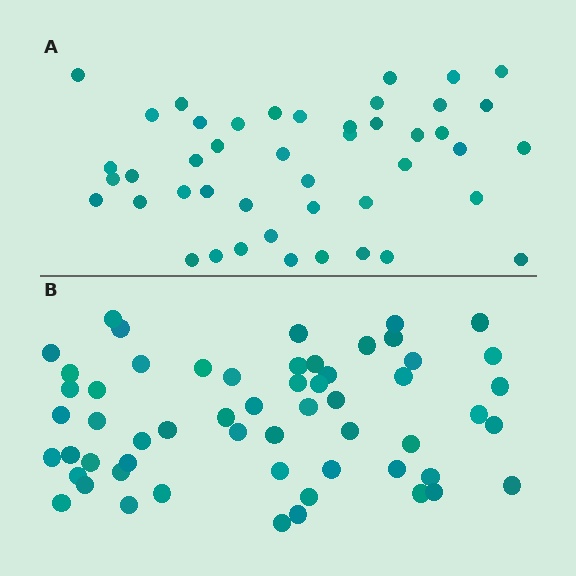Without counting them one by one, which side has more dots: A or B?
Region B (the bottom region) has more dots.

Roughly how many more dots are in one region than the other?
Region B has roughly 12 or so more dots than region A.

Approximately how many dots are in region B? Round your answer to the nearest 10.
About 60 dots. (The exact count is 57, which rounds to 60.)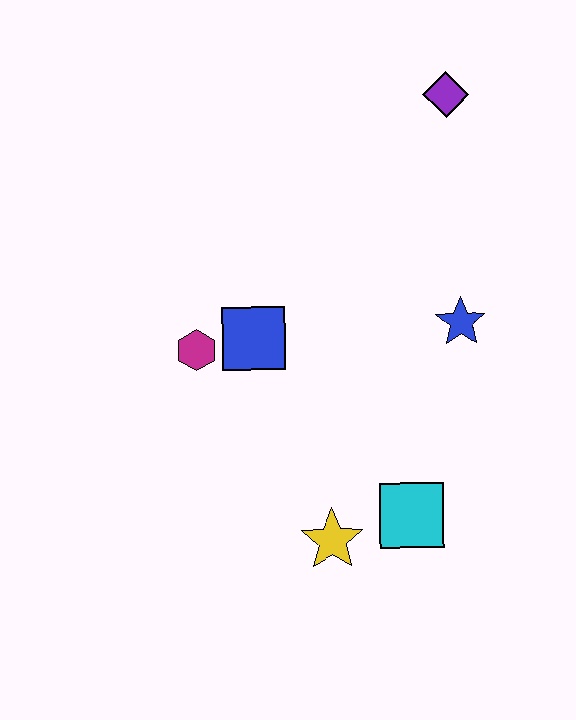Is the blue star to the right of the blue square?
Yes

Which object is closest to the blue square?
The magenta hexagon is closest to the blue square.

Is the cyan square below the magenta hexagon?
Yes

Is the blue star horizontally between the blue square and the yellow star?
No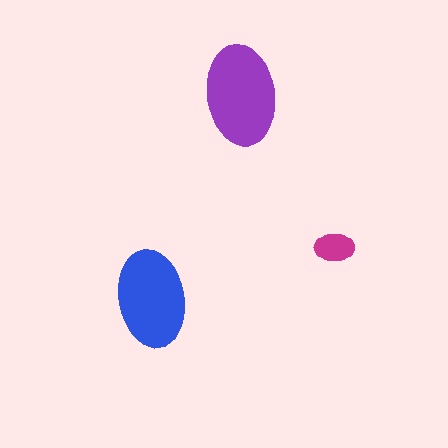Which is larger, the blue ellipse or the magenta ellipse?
The blue one.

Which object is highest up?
The purple ellipse is topmost.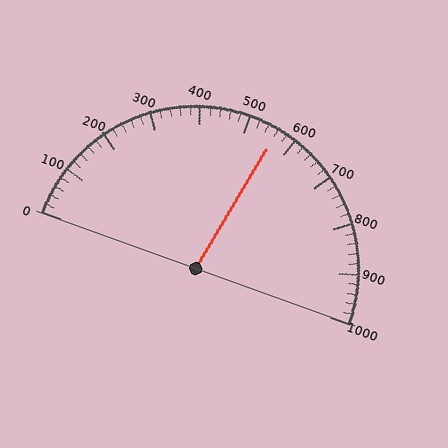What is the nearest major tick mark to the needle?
The nearest major tick mark is 600.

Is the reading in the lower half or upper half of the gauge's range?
The reading is in the upper half of the range (0 to 1000).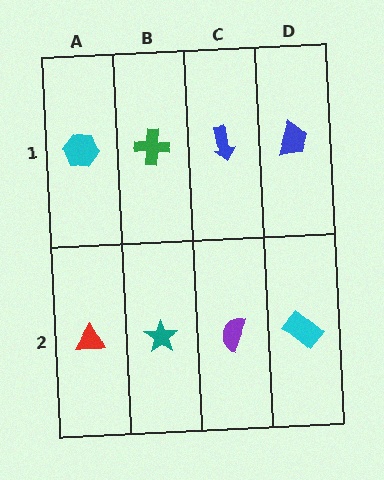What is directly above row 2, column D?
A blue trapezoid.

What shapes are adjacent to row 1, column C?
A purple semicircle (row 2, column C), a green cross (row 1, column B), a blue trapezoid (row 1, column D).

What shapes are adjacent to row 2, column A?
A cyan hexagon (row 1, column A), a teal star (row 2, column B).